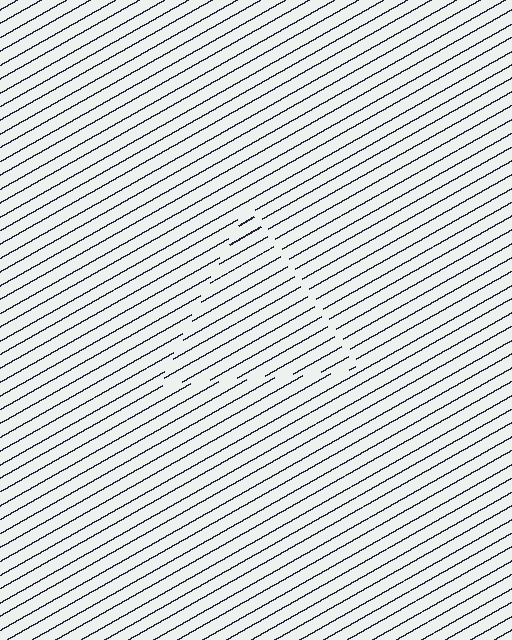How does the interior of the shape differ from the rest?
The interior of the shape contains the same grating, shifted by half a period — the contour is defined by the phase discontinuity where line-ends from the inner and outer gratings abut.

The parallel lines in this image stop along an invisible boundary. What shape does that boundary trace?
An illusory triangle. The interior of the shape contains the same grating, shifted by half a period — the contour is defined by the phase discontinuity where line-ends from the inner and outer gratings abut.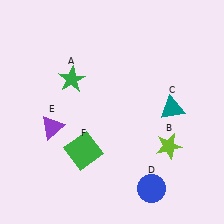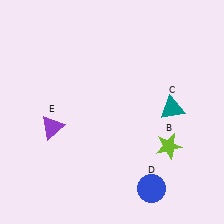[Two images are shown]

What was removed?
The green star (A), the green square (F) were removed in Image 2.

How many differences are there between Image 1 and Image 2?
There are 2 differences between the two images.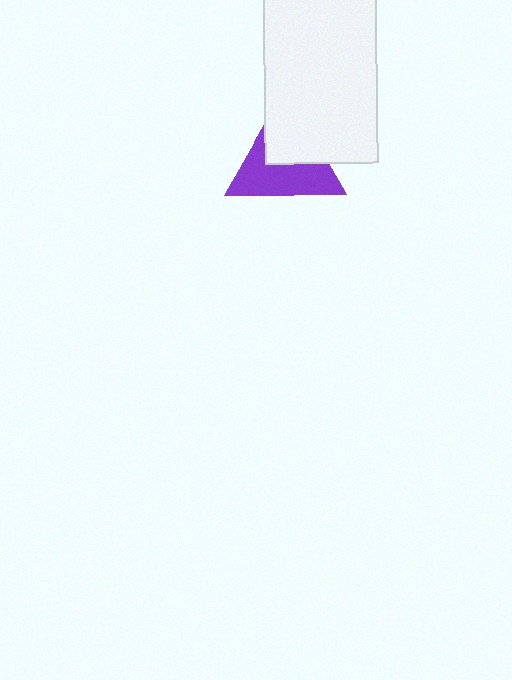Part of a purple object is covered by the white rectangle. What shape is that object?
It is a triangle.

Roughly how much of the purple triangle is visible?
About half of it is visible (roughly 56%).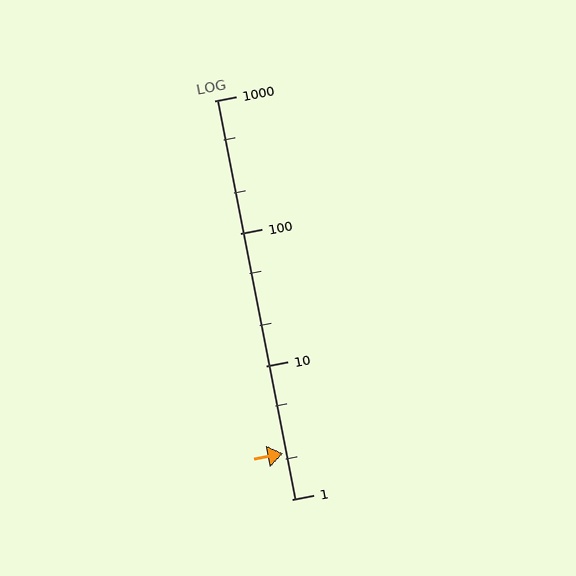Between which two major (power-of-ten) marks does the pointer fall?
The pointer is between 1 and 10.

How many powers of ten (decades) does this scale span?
The scale spans 3 decades, from 1 to 1000.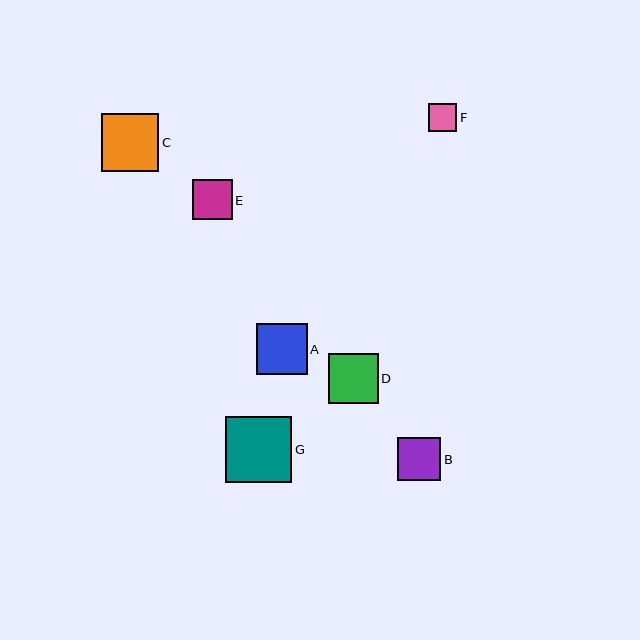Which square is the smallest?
Square F is the smallest with a size of approximately 28 pixels.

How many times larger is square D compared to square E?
Square D is approximately 1.3 times the size of square E.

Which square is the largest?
Square G is the largest with a size of approximately 67 pixels.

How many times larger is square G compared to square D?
Square G is approximately 1.3 times the size of square D.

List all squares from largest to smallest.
From largest to smallest: G, C, A, D, B, E, F.